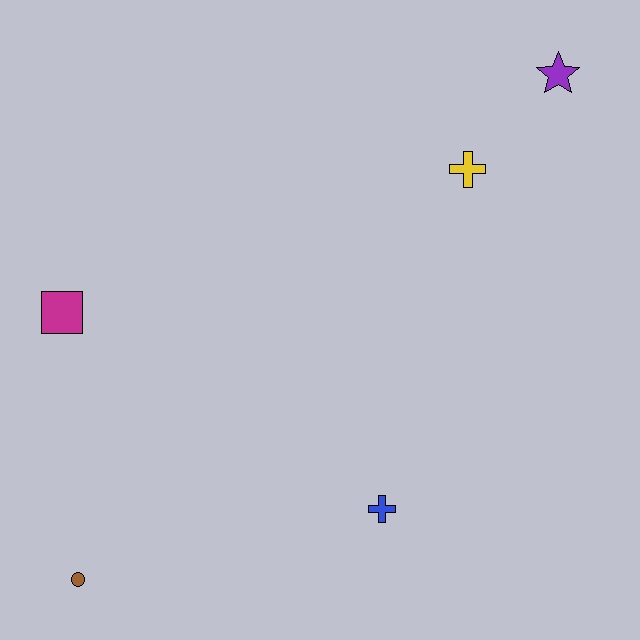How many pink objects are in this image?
There are no pink objects.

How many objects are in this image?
There are 5 objects.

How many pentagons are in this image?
There are no pentagons.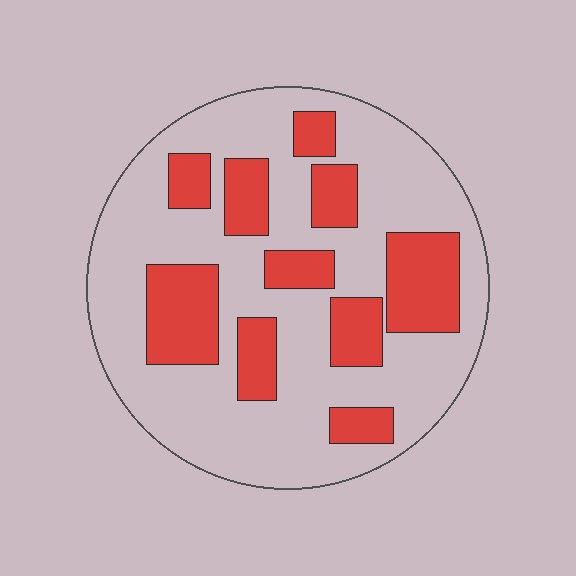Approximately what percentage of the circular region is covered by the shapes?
Approximately 30%.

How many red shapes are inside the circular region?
10.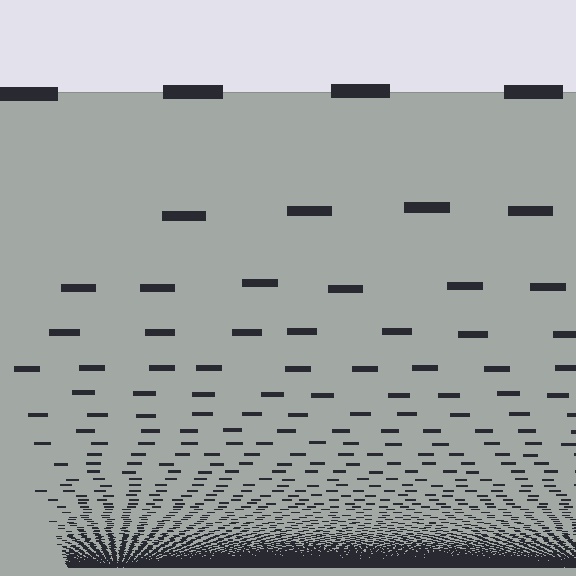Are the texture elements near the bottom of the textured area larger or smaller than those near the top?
Smaller. The gradient is inverted — elements near the bottom are smaller and denser.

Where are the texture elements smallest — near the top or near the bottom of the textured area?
Near the bottom.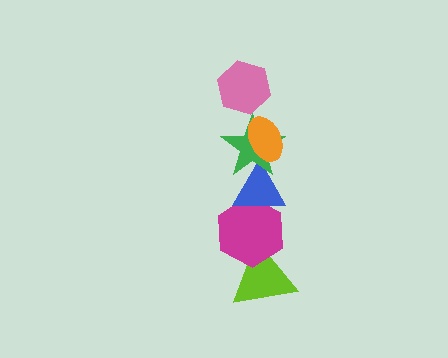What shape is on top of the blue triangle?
The green star is on top of the blue triangle.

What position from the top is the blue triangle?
The blue triangle is 4th from the top.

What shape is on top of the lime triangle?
The magenta hexagon is on top of the lime triangle.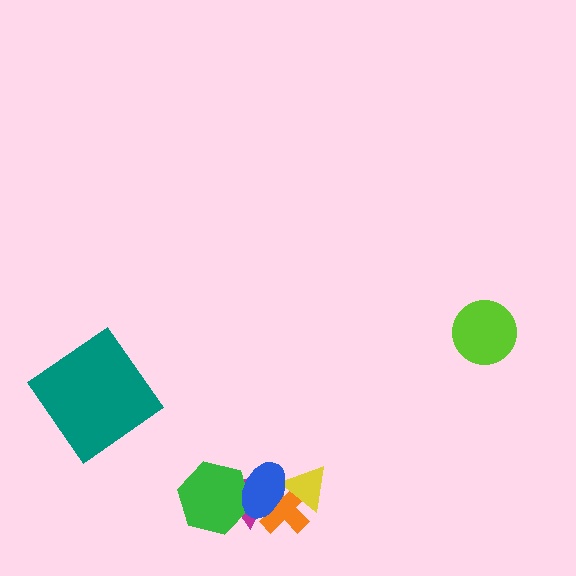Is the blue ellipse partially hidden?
No, no other shape covers it.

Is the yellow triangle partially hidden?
Yes, it is partially covered by another shape.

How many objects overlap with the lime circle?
0 objects overlap with the lime circle.